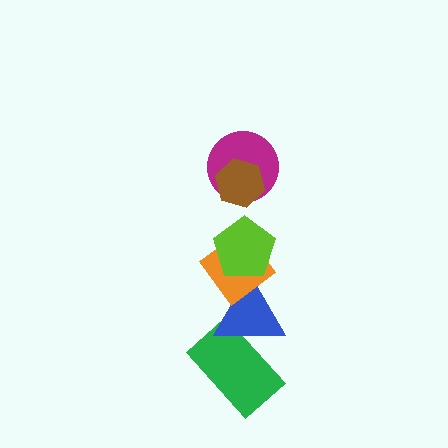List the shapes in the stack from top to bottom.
From top to bottom: the brown hexagon, the magenta circle, the lime pentagon, the orange diamond, the blue triangle, the green rectangle.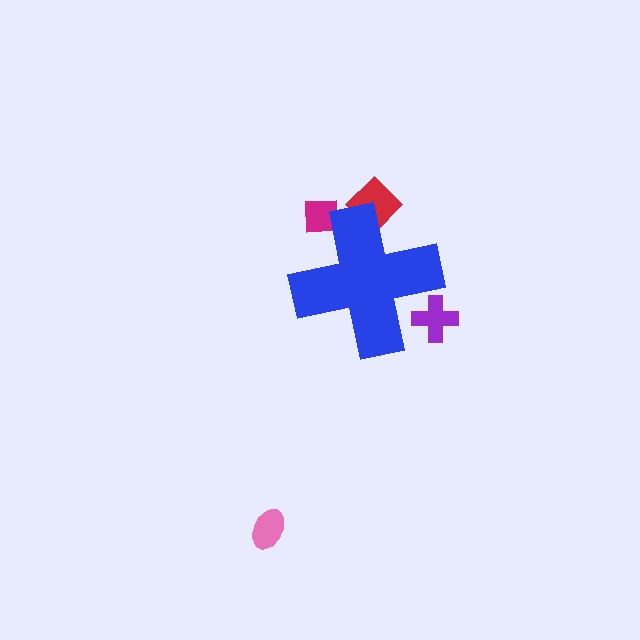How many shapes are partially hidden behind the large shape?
3 shapes are partially hidden.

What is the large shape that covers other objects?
A blue cross.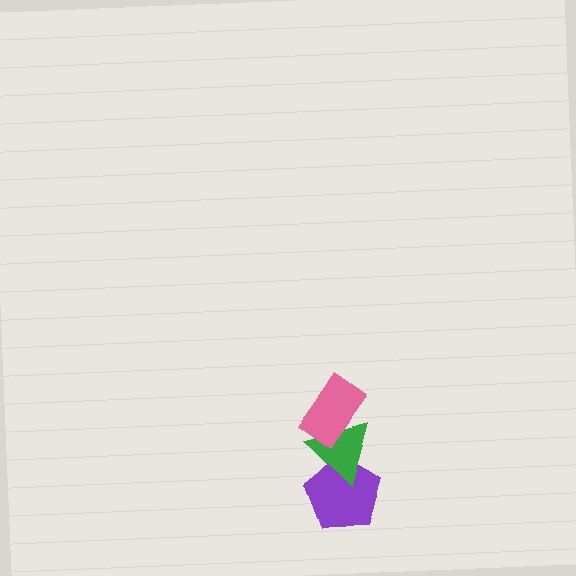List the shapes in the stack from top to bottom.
From top to bottom: the pink rectangle, the green triangle, the purple pentagon.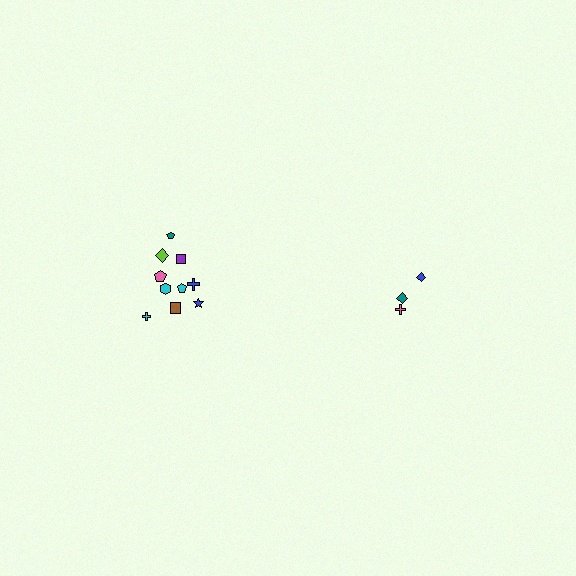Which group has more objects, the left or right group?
The left group.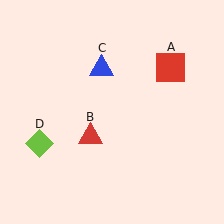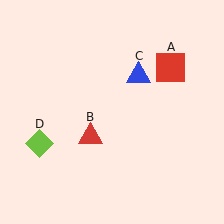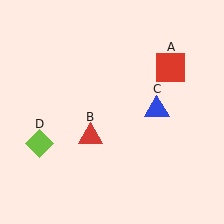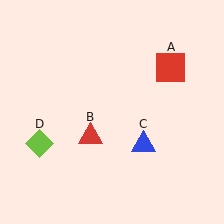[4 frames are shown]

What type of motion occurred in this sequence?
The blue triangle (object C) rotated clockwise around the center of the scene.